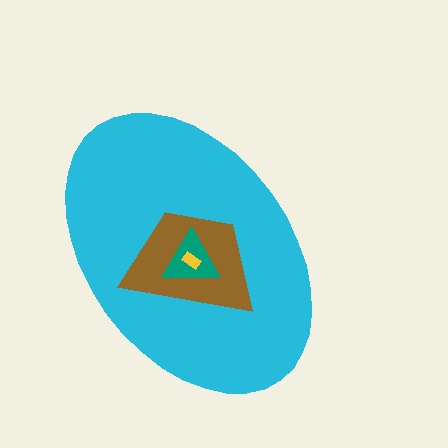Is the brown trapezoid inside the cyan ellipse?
Yes.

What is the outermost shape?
The cyan ellipse.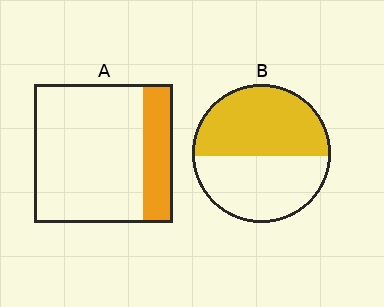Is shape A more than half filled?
No.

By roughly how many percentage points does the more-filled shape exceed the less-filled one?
By roughly 30 percentage points (B over A).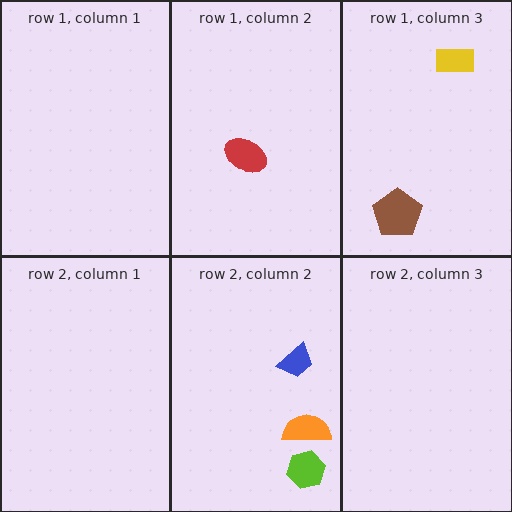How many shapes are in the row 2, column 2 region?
3.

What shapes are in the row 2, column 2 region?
The orange semicircle, the blue trapezoid, the lime hexagon.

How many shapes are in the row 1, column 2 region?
1.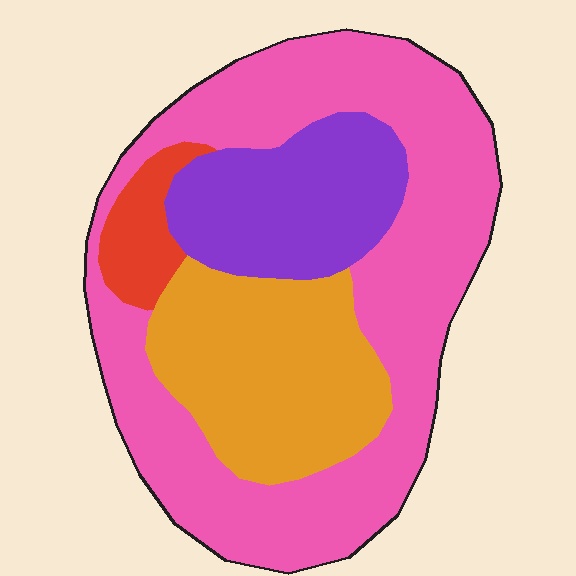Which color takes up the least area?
Red, at roughly 5%.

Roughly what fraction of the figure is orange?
Orange takes up about one quarter (1/4) of the figure.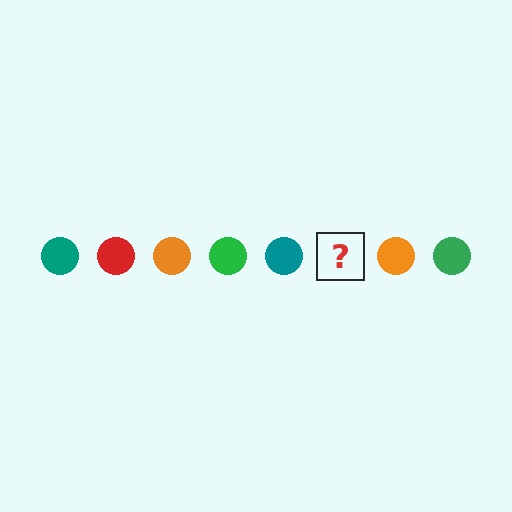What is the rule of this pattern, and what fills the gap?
The rule is that the pattern cycles through teal, red, orange, green circles. The gap should be filled with a red circle.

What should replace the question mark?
The question mark should be replaced with a red circle.